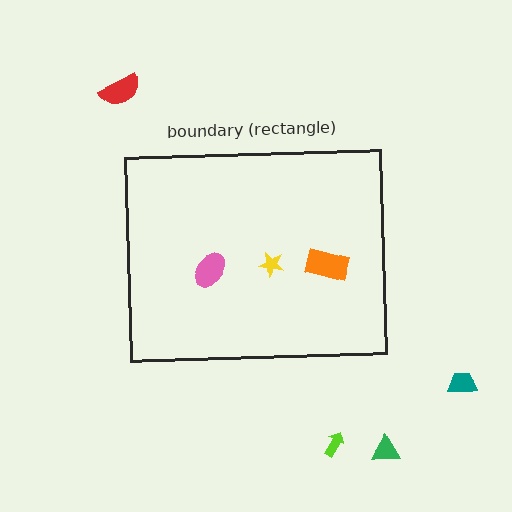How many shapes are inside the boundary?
3 inside, 4 outside.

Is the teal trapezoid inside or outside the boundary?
Outside.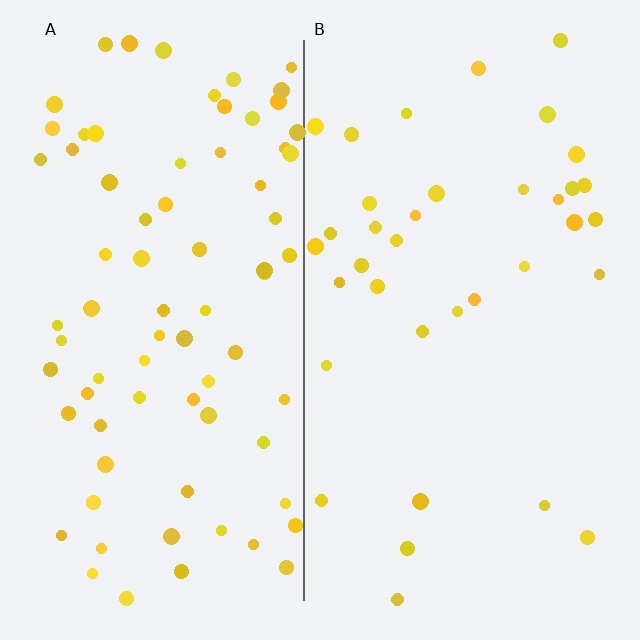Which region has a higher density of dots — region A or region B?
A (the left).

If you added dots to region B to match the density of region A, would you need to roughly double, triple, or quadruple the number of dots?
Approximately double.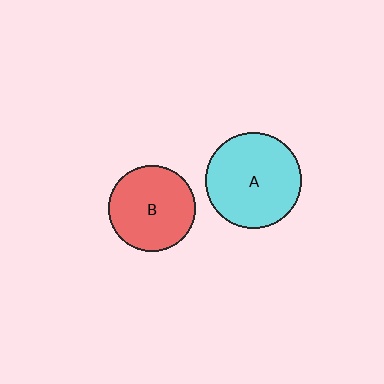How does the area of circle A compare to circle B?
Approximately 1.2 times.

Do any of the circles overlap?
No, none of the circles overlap.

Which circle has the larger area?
Circle A (cyan).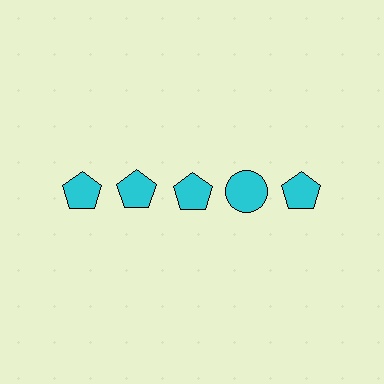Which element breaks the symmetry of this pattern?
The cyan circle in the top row, second from right column breaks the symmetry. All other shapes are cyan pentagons.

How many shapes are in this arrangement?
There are 5 shapes arranged in a grid pattern.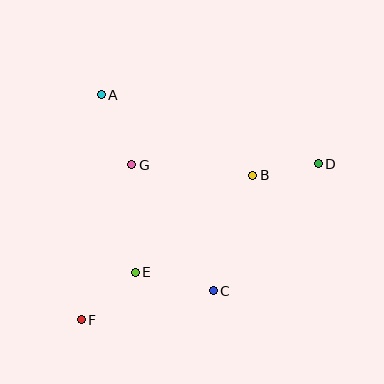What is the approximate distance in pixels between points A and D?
The distance between A and D is approximately 227 pixels.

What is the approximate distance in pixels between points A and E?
The distance between A and E is approximately 181 pixels.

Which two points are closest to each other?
Points B and D are closest to each other.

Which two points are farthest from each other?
Points D and F are farthest from each other.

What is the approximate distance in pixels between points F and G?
The distance between F and G is approximately 163 pixels.